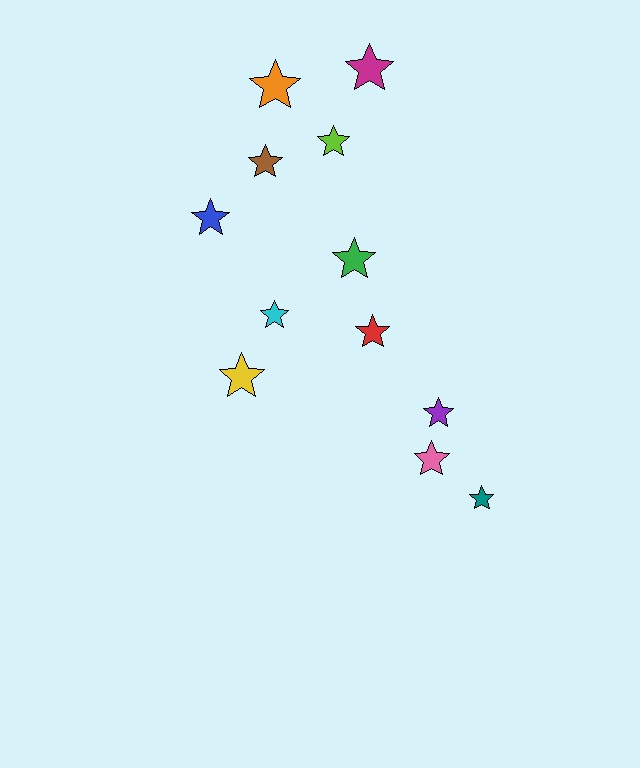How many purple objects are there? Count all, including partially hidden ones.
There is 1 purple object.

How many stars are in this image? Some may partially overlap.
There are 12 stars.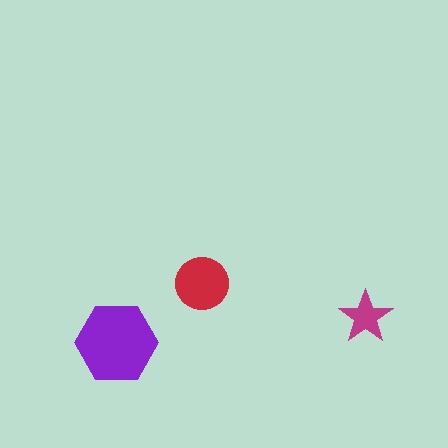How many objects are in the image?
There are 3 objects in the image.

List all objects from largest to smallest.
The purple hexagon, the red circle, the magenta star.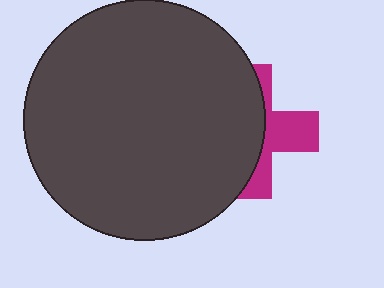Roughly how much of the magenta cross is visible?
A small part of it is visible (roughly 40%).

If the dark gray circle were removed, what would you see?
You would see the complete magenta cross.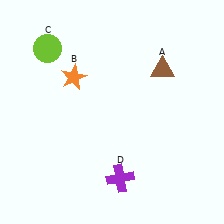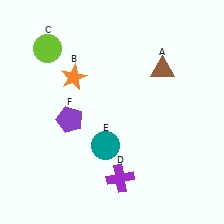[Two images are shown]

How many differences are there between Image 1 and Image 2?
There are 2 differences between the two images.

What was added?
A teal circle (E), a purple pentagon (F) were added in Image 2.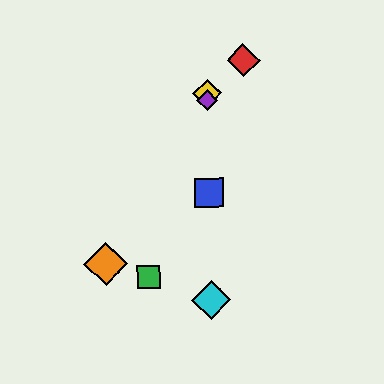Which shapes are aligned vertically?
The blue square, the yellow diamond, the purple diamond, the cyan diamond are aligned vertically.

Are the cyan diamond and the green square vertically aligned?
No, the cyan diamond is at x≈211 and the green square is at x≈148.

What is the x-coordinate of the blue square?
The blue square is at x≈209.